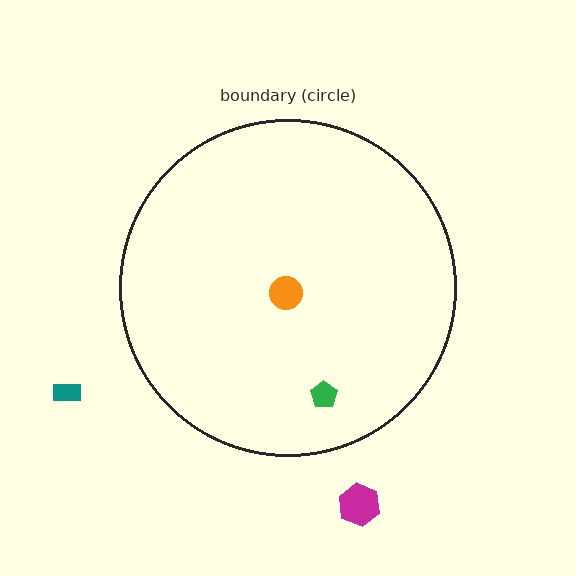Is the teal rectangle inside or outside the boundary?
Outside.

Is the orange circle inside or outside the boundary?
Inside.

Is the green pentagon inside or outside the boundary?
Inside.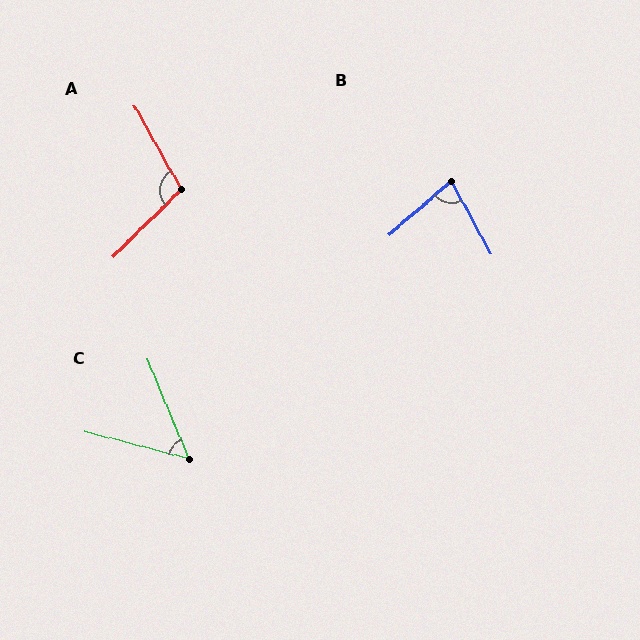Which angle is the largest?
A, at approximately 105 degrees.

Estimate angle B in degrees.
Approximately 78 degrees.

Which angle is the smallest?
C, at approximately 53 degrees.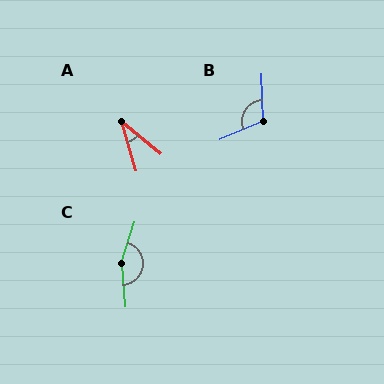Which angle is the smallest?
A, at approximately 35 degrees.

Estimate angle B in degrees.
Approximately 111 degrees.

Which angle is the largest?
C, at approximately 158 degrees.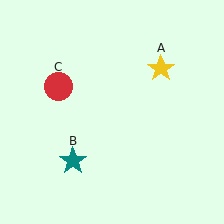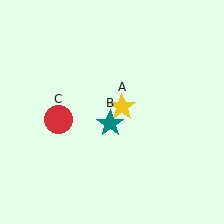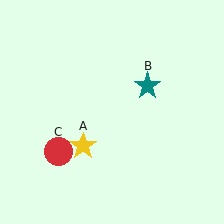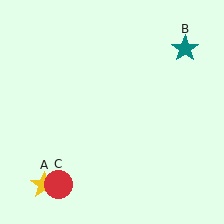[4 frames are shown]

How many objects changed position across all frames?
3 objects changed position: yellow star (object A), teal star (object B), red circle (object C).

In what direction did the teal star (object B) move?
The teal star (object B) moved up and to the right.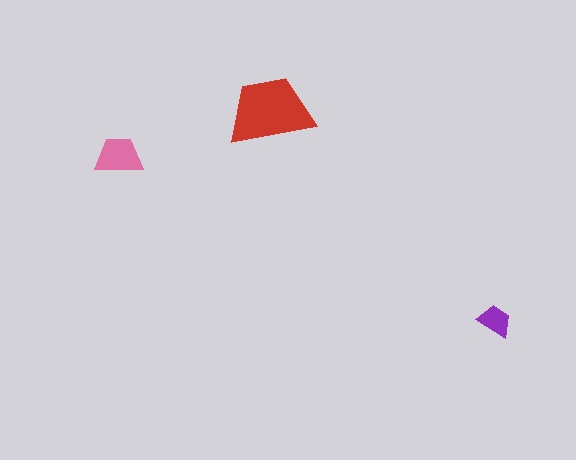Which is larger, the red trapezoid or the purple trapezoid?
The red one.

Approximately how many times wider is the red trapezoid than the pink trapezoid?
About 2 times wider.